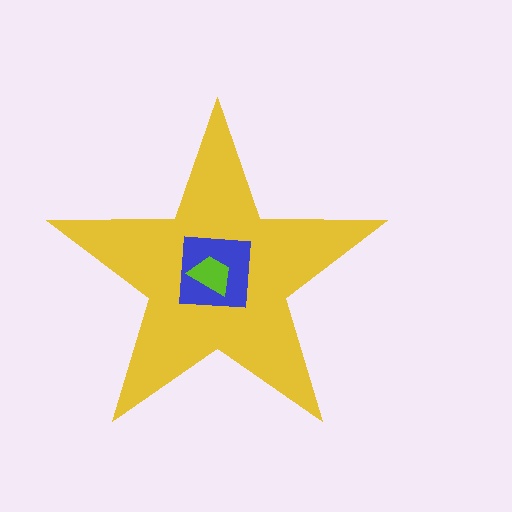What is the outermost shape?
The yellow star.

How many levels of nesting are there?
3.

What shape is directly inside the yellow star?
The blue square.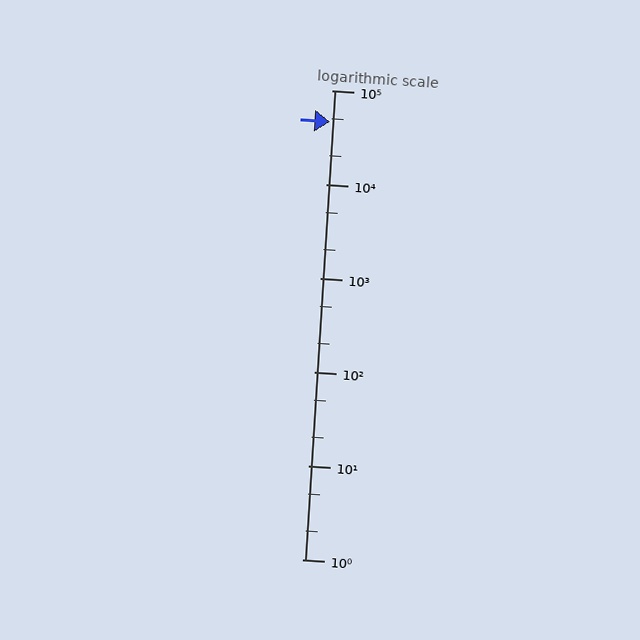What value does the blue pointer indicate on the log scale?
The pointer indicates approximately 46000.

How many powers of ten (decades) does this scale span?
The scale spans 5 decades, from 1 to 100000.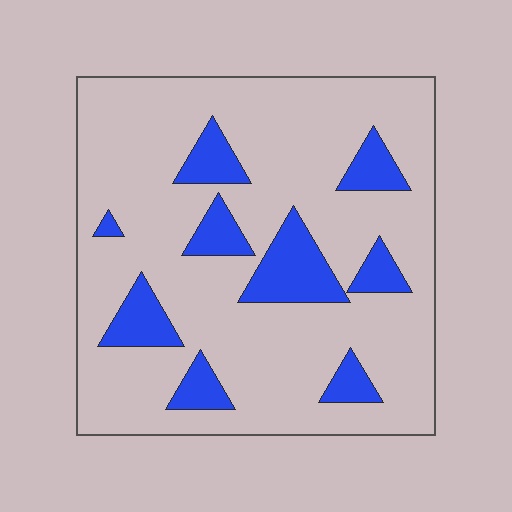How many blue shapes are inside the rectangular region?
9.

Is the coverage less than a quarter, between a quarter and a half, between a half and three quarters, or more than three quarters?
Less than a quarter.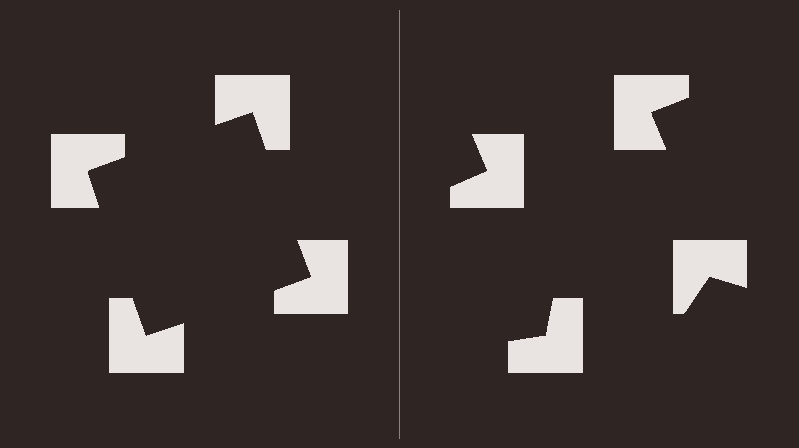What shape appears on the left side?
An illusory square.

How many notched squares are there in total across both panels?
8 — 4 on each side.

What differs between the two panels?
The notched squares are positioned identically on both sides; only the wedge orientations differ. On the left they align to a square; on the right they are misaligned.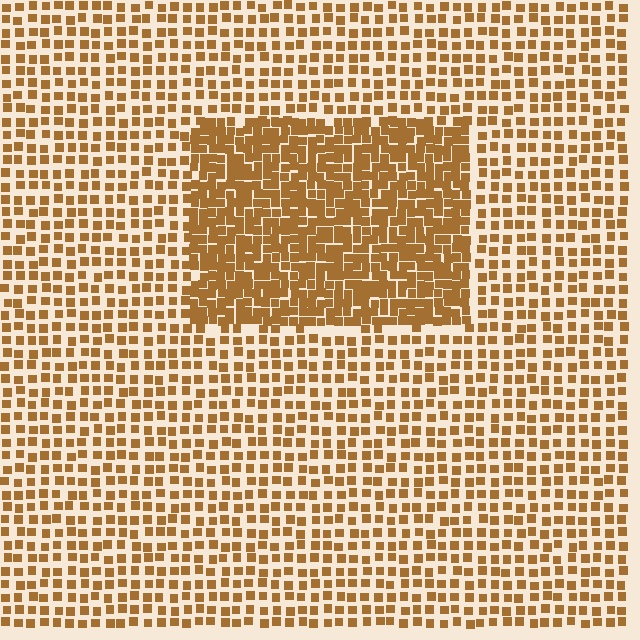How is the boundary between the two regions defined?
The boundary is defined by a change in element density (approximately 2.0x ratio). All elements are the same color, size, and shape.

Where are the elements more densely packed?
The elements are more densely packed inside the rectangle boundary.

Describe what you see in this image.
The image contains small brown elements arranged at two different densities. A rectangle-shaped region is visible where the elements are more densely packed than the surrounding area.